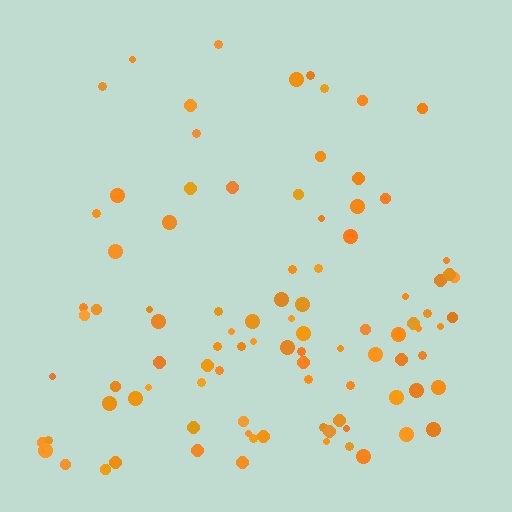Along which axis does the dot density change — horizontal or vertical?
Vertical.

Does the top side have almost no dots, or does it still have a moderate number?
Still a moderate number, just noticeably fewer than the bottom.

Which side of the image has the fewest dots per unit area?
The top.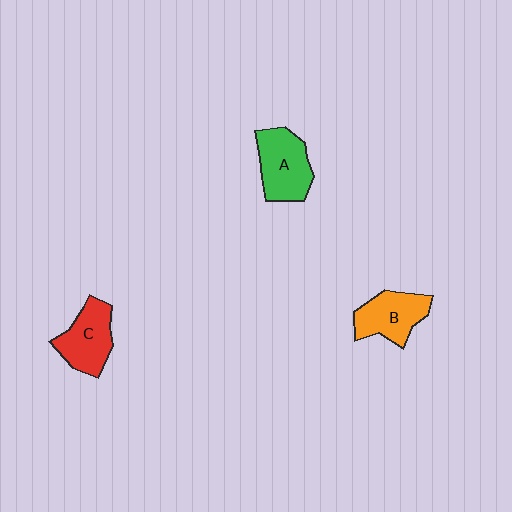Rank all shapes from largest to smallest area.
From largest to smallest: A (green), C (red), B (orange).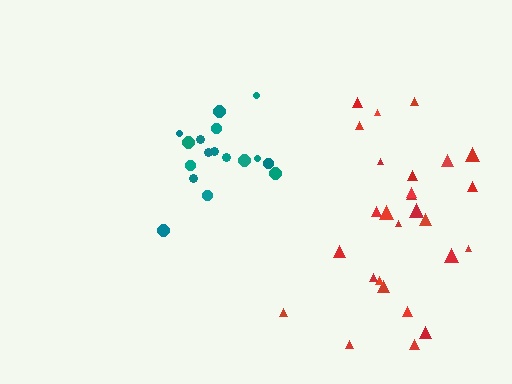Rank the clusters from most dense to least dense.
teal, red.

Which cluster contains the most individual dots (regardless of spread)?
Red (27).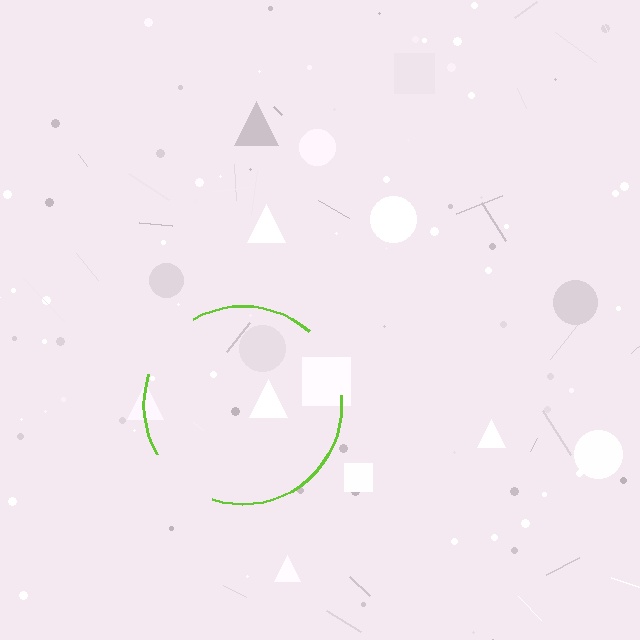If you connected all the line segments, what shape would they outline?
They would outline a circle.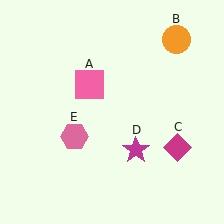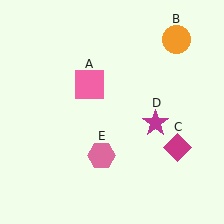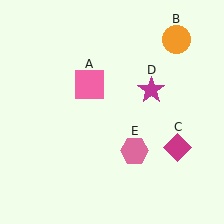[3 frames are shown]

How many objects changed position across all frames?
2 objects changed position: magenta star (object D), pink hexagon (object E).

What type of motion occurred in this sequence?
The magenta star (object D), pink hexagon (object E) rotated counterclockwise around the center of the scene.